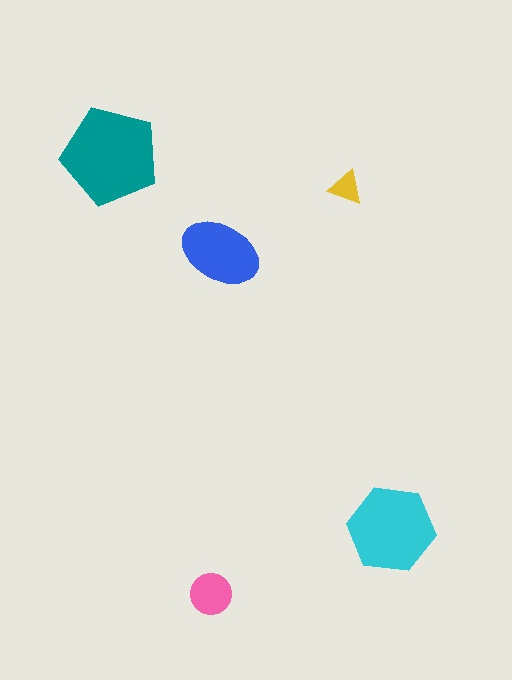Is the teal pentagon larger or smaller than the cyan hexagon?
Larger.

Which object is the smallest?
The yellow triangle.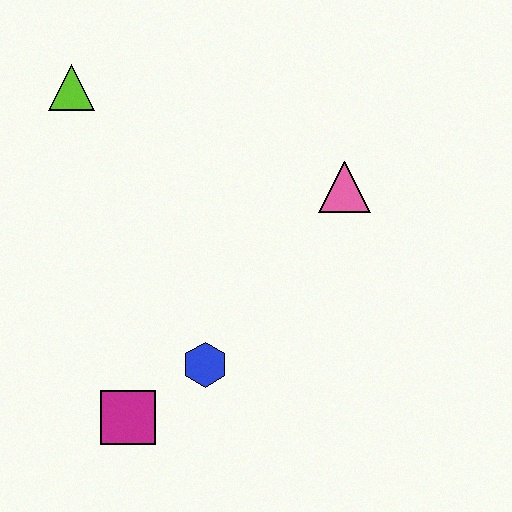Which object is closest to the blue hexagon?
The magenta square is closest to the blue hexagon.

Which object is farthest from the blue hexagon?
The lime triangle is farthest from the blue hexagon.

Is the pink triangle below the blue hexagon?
No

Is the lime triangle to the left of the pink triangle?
Yes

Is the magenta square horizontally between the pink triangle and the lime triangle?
Yes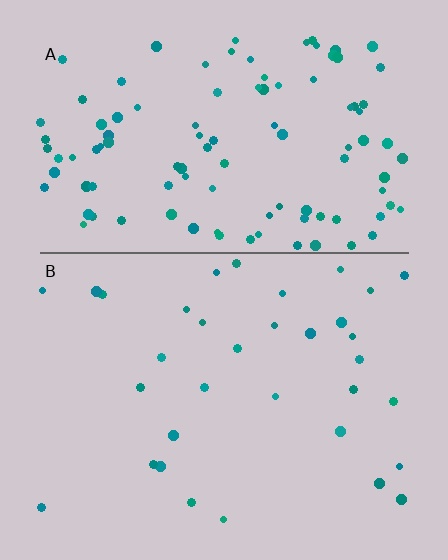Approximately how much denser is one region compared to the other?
Approximately 3.1× — region A over region B.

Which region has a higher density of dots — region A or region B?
A (the top).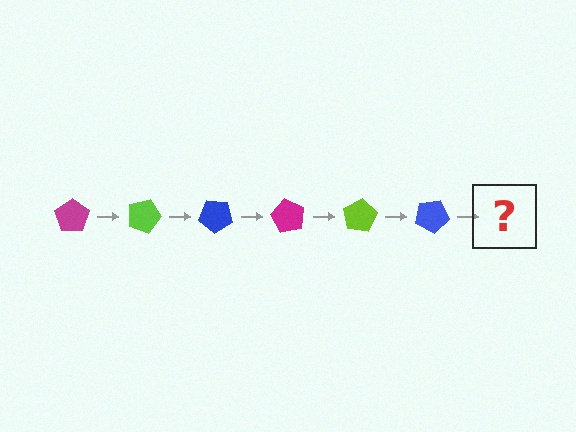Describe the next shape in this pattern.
It should be a magenta pentagon, rotated 120 degrees from the start.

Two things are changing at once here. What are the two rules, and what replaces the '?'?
The two rules are that it rotates 20 degrees each step and the color cycles through magenta, lime, and blue. The '?' should be a magenta pentagon, rotated 120 degrees from the start.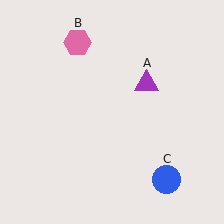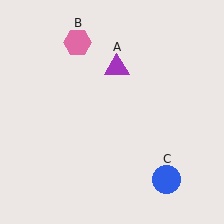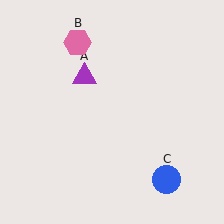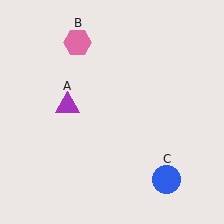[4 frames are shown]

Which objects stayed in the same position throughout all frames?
Pink hexagon (object B) and blue circle (object C) remained stationary.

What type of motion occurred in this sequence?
The purple triangle (object A) rotated counterclockwise around the center of the scene.